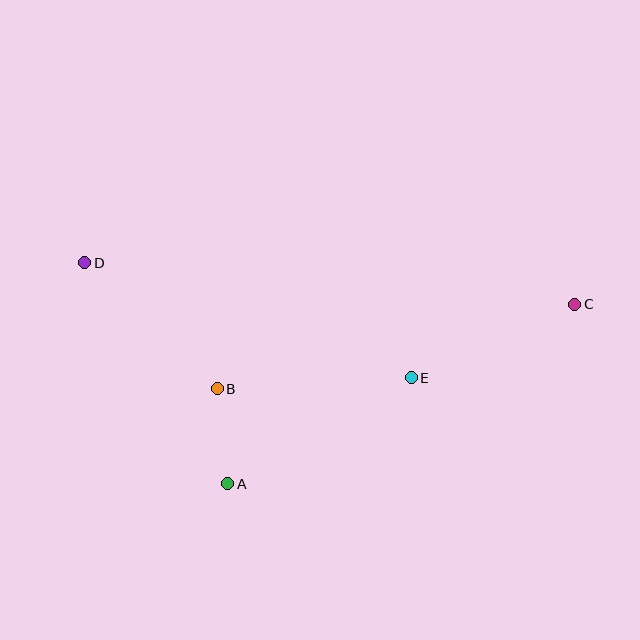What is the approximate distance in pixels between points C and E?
The distance between C and E is approximately 179 pixels.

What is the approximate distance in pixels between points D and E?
The distance between D and E is approximately 346 pixels.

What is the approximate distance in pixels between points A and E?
The distance between A and E is approximately 212 pixels.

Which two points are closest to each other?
Points A and B are closest to each other.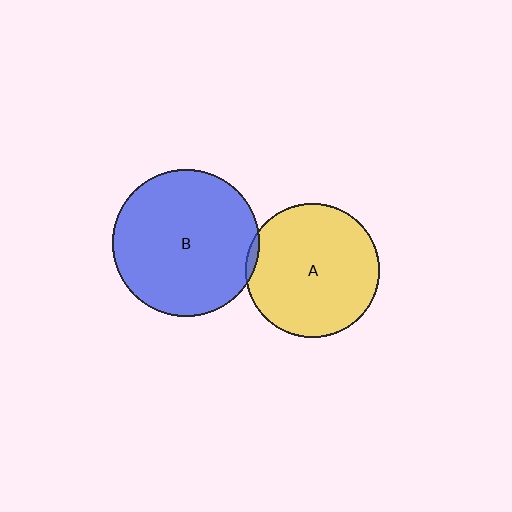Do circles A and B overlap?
Yes.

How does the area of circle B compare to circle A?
Approximately 1.2 times.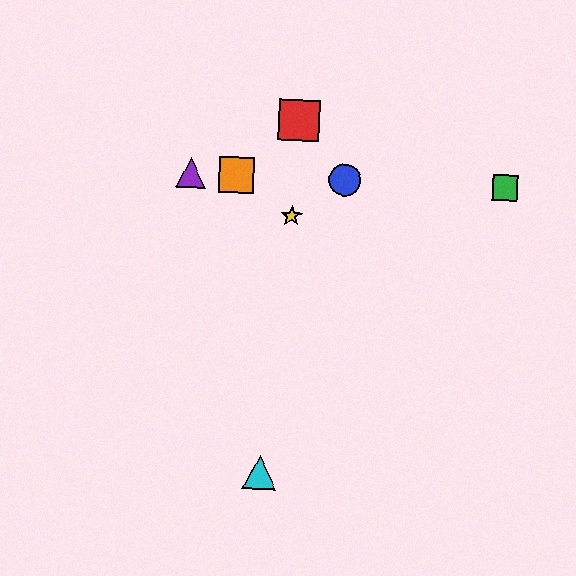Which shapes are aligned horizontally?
The blue circle, the green square, the purple triangle, the orange square are aligned horizontally.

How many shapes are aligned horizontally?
4 shapes (the blue circle, the green square, the purple triangle, the orange square) are aligned horizontally.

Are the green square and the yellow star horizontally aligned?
No, the green square is at y≈188 and the yellow star is at y≈216.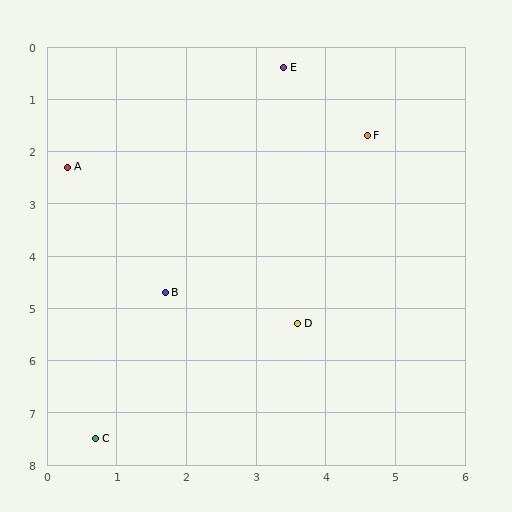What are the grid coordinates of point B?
Point B is at approximately (1.7, 4.7).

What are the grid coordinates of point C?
Point C is at approximately (0.7, 7.5).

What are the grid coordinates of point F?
Point F is at approximately (4.6, 1.7).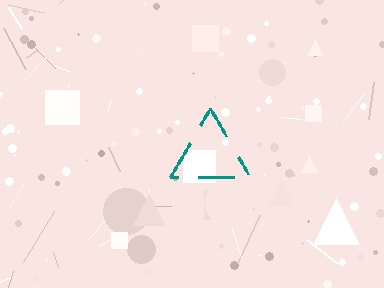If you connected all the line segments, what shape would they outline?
They would outline a triangle.